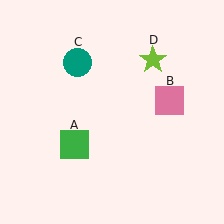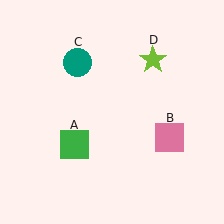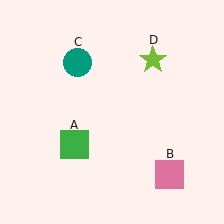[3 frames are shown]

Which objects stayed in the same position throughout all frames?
Green square (object A) and teal circle (object C) and lime star (object D) remained stationary.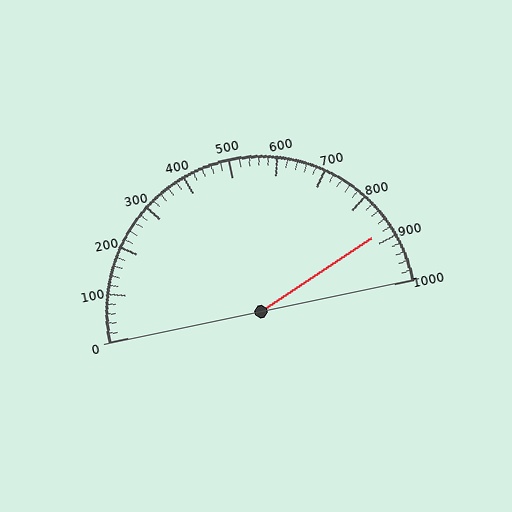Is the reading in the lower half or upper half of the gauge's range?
The reading is in the upper half of the range (0 to 1000).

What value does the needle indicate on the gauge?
The needle indicates approximately 880.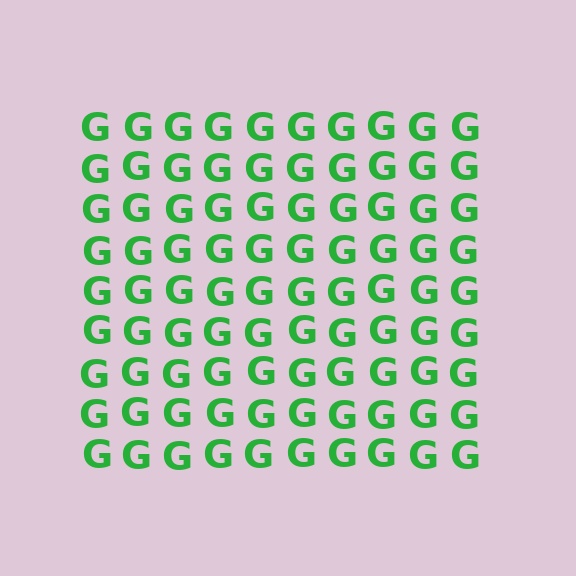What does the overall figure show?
The overall figure shows a square.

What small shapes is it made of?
It is made of small letter G's.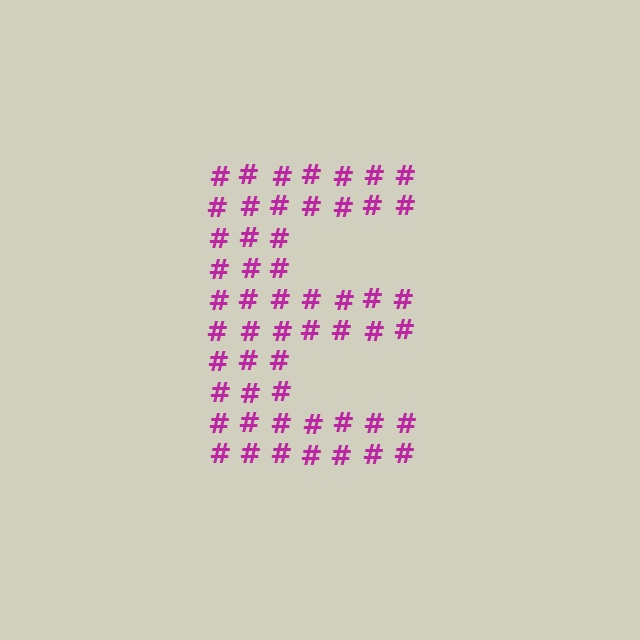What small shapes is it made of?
It is made of small hash symbols.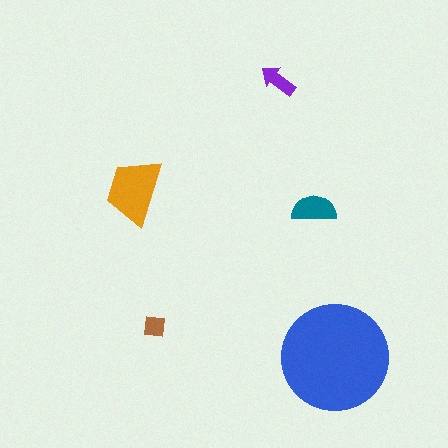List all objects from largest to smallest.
The blue circle, the orange trapezoid, the teal semicircle, the purple arrow, the brown square.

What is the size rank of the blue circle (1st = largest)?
1st.